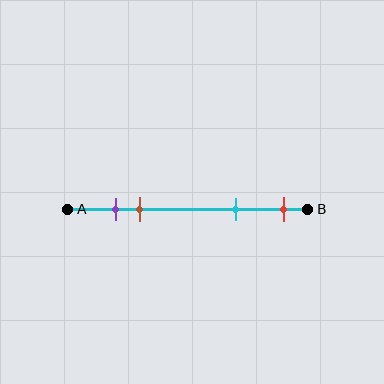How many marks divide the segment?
There are 4 marks dividing the segment.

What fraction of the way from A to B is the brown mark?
The brown mark is approximately 30% (0.3) of the way from A to B.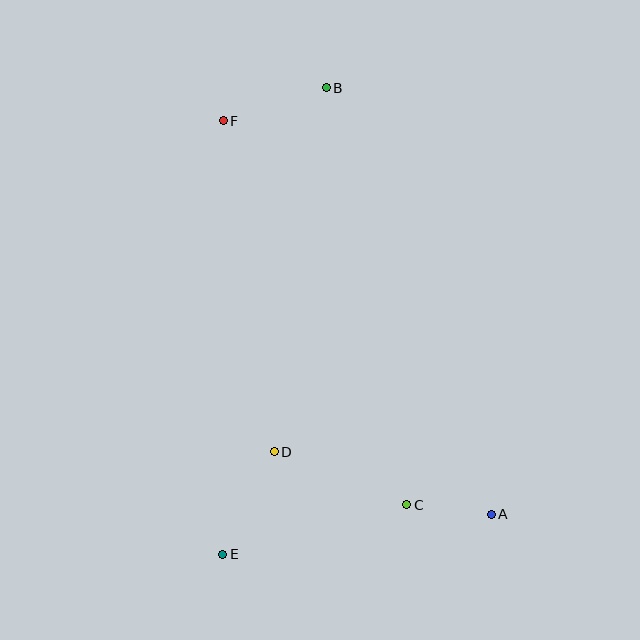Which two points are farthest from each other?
Points B and E are farthest from each other.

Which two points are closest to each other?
Points A and C are closest to each other.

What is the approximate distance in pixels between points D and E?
The distance between D and E is approximately 115 pixels.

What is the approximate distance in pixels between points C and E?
The distance between C and E is approximately 191 pixels.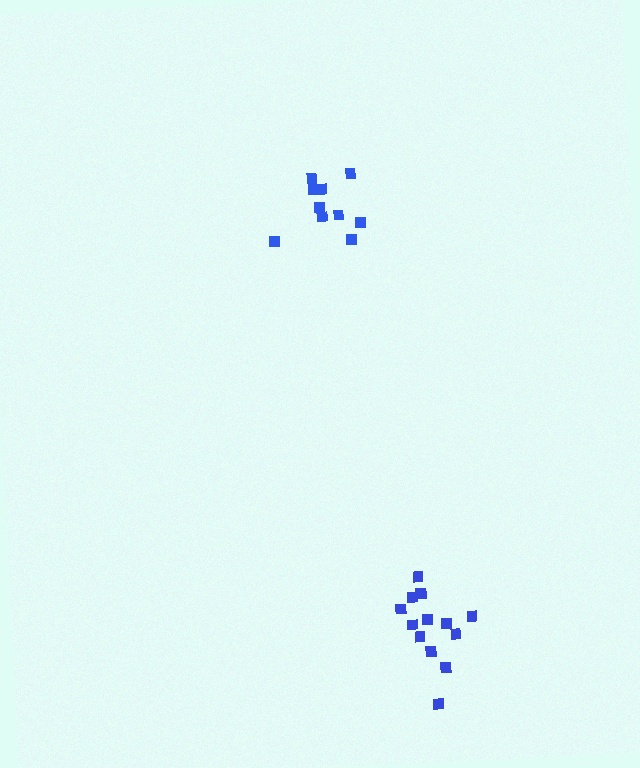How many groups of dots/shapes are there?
There are 2 groups.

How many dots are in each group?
Group 1: 13 dots, Group 2: 10 dots (23 total).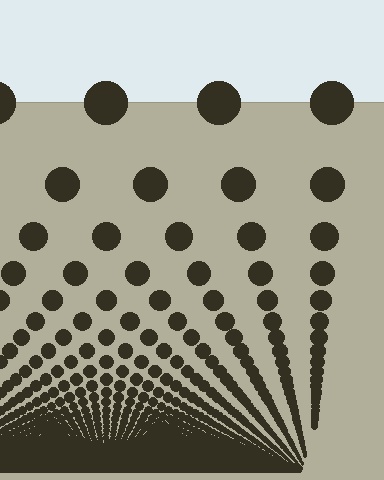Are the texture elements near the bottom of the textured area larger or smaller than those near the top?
Smaller. The gradient is inverted — elements near the bottom are smaller and denser.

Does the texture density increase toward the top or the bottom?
Density increases toward the bottom.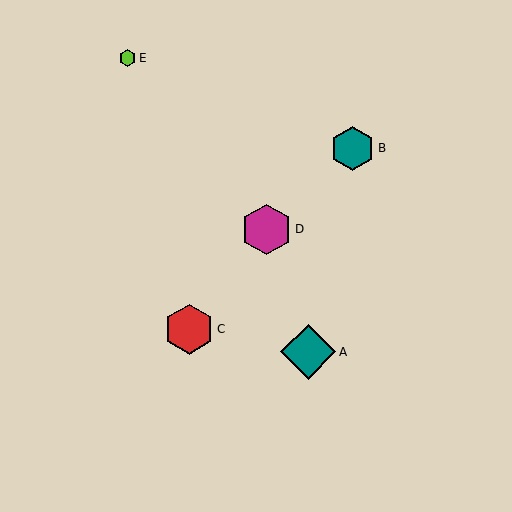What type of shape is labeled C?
Shape C is a red hexagon.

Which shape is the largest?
The teal diamond (labeled A) is the largest.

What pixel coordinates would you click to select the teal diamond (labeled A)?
Click at (308, 352) to select the teal diamond A.